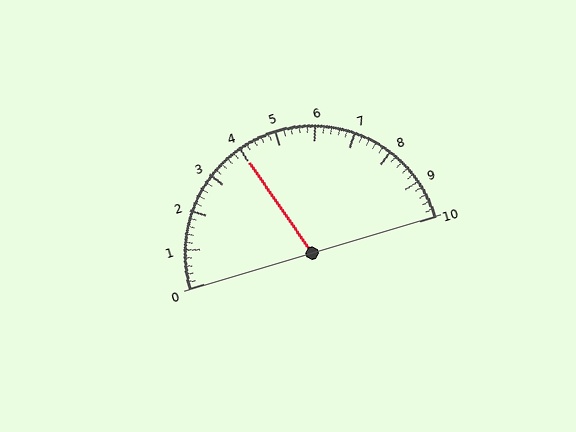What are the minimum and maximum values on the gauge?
The gauge ranges from 0 to 10.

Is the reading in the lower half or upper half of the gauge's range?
The reading is in the lower half of the range (0 to 10).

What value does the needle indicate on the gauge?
The needle indicates approximately 4.0.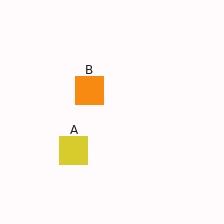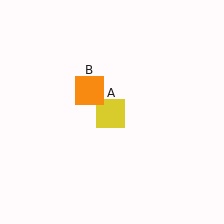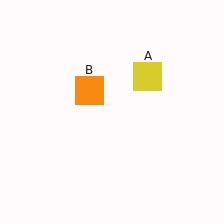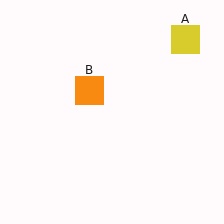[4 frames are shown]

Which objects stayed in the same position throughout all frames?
Orange square (object B) remained stationary.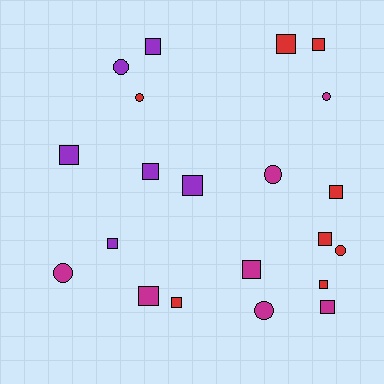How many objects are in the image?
There are 21 objects.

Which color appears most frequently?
Red, with 8 objects.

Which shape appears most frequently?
Square, with 14 objects.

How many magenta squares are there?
There are 3 magenta squares.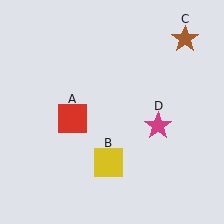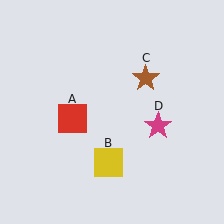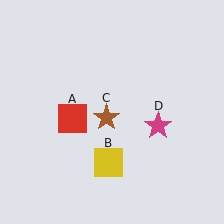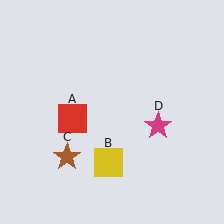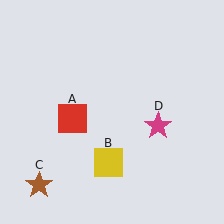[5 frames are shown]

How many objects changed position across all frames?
1 object changed position: brown star (object C).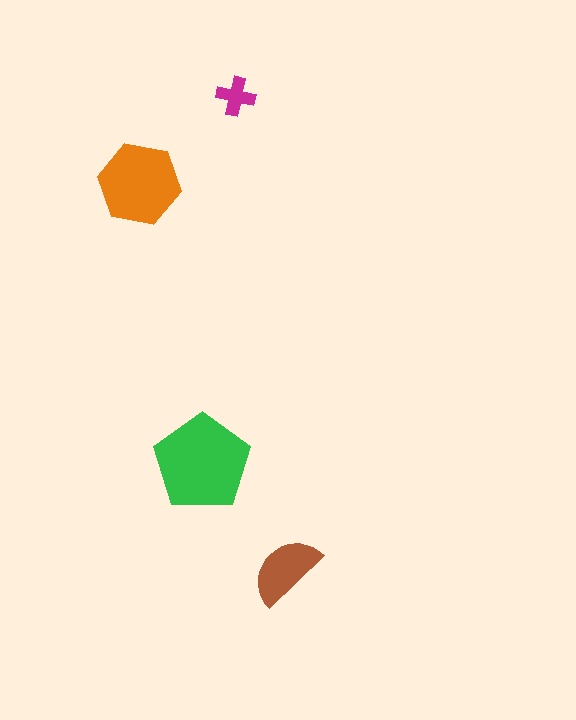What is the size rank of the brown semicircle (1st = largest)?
3rd.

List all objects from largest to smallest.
The green pentagon, the orange hexagon, the brown semicircle, the magenta cross.